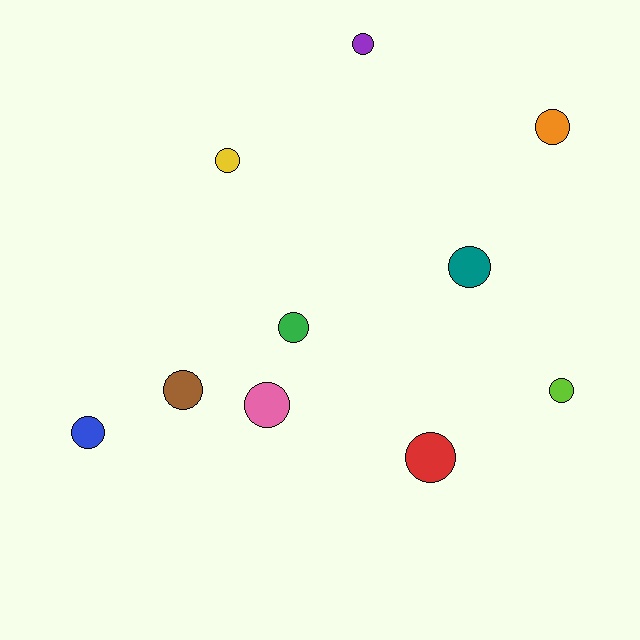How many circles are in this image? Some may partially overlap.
There are 10 circles.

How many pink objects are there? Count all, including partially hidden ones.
There is 1 pink object.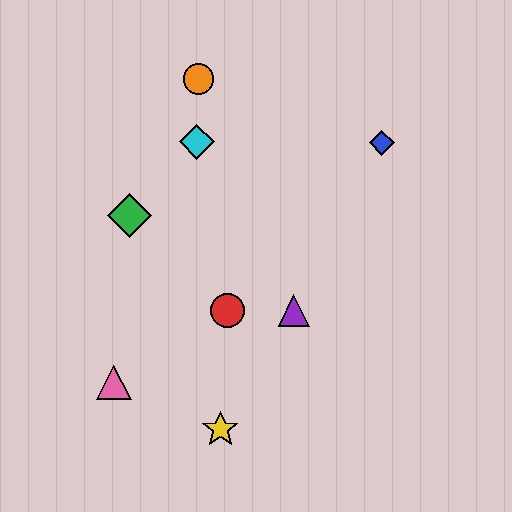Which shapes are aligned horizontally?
The red circle, the purple triangle are aligned horizontally.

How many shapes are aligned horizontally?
2 shapes (the red circle, the purple triangle) are aligned horizontally.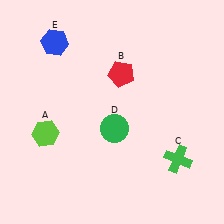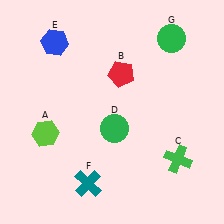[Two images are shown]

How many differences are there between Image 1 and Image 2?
There are 2 differences between the two images.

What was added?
A teal cross (F), a green circle (G) were added in Image 2.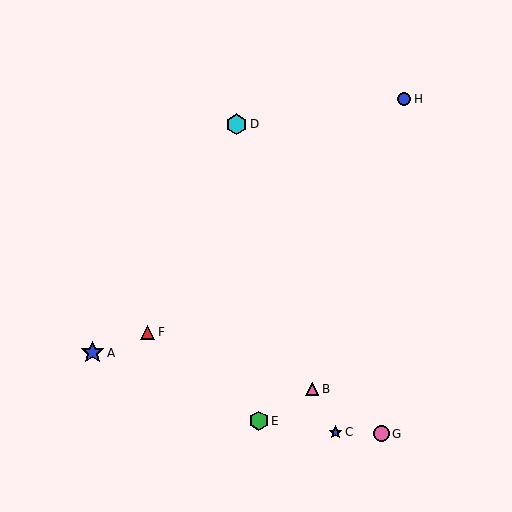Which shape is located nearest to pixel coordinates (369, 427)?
The pink circle (labeled G) at (381, 434) is nearest to that location.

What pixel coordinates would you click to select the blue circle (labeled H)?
Click at (404, 99) to select the blue circle H.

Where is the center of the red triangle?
The center of the red triangle is at (148, 332).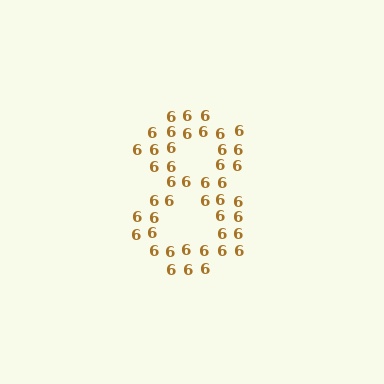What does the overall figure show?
The overall figure shows the digit 8.